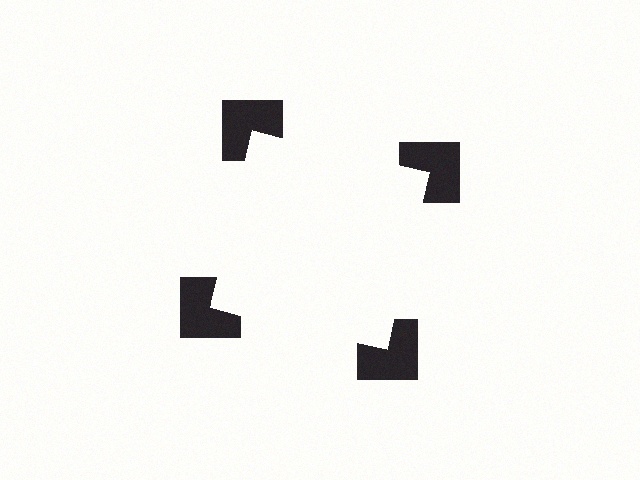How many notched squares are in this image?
There are 4 — one at each vertex of the illusory square.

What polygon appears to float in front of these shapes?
An illusory square — its edges are inferred from the aligned wedge cuts in the notched squares, not physically drawn.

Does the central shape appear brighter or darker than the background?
It typically appears slightly brighter than the background, even though no actual brightness change is drawn.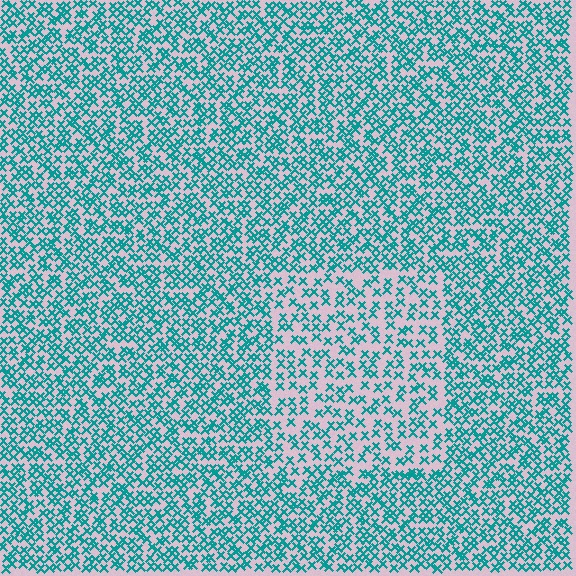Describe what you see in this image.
The image contains small teal elements arranged at two different densities. A rectangle-shaped region is visible where the elements are less densely packed than the surrounding area.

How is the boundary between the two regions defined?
The boundary is defined by a change in element density (approximately 1.7x ratio). All elements are the same color, size, and shape.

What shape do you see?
I see a rectangle.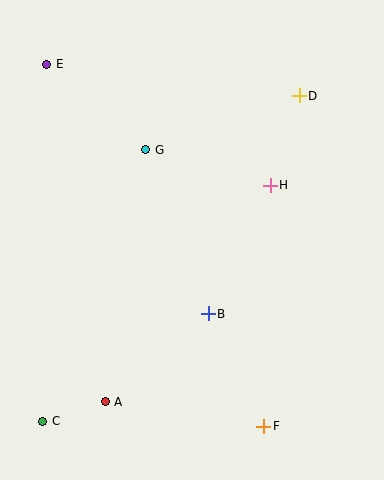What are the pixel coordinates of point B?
Point B is at (208, 314).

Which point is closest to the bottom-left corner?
Point C is closest to the bottom-left corner.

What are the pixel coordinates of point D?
Point D is at (299, 96).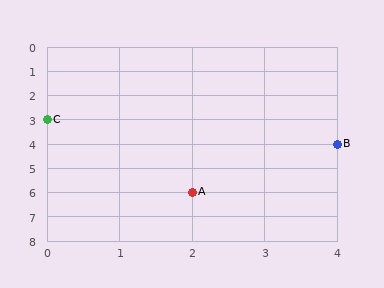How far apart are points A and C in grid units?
Points A and C are 2 columns and 3 rows apart (about 3.6 grid units diagonally).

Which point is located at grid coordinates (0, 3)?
Point C is at (0, 3).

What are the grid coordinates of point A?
Point A is at grid coordinates (2, 6).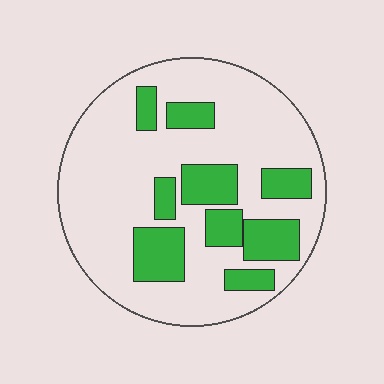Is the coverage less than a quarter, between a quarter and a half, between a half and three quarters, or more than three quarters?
Between a quarter and a half.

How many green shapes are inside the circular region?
9.